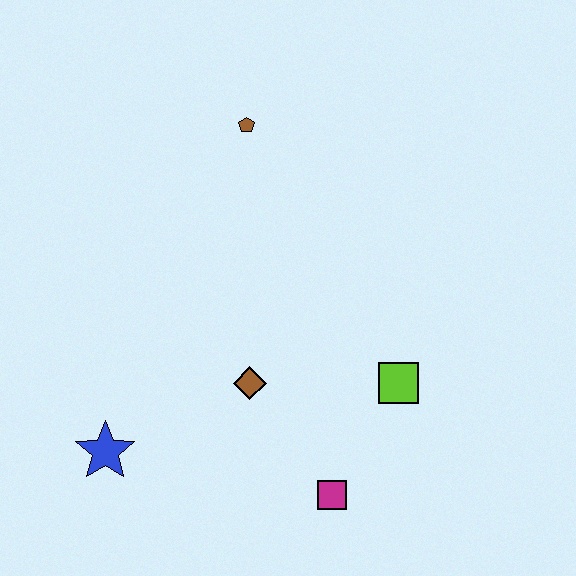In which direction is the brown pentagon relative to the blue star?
The brown pentagon is above the blue star.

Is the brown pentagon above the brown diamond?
Yes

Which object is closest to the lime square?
The magenta square is closest to the lime square.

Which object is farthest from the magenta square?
The brown pentagon is farthest from the magenta square.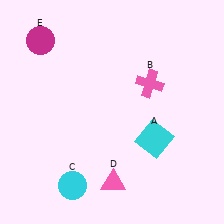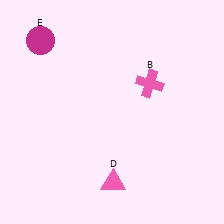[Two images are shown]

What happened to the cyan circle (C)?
The cyan circle (C) was removed in Image 2. It was in the bottom-left area of Image 1.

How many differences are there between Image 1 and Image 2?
There are 2 differences between the two images.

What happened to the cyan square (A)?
The cyan square (A) was removed in Image 2. It was in the bottom-right area of Image 1.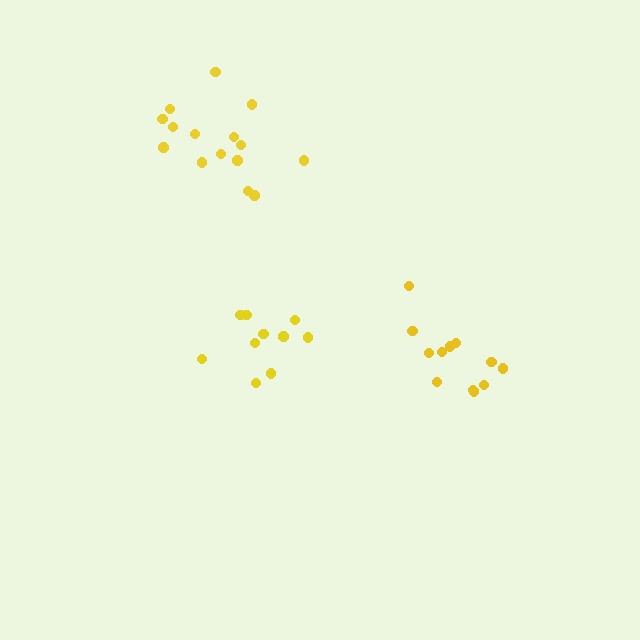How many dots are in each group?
Group 1: 10 dots, Group 2: 15 dots, Group 3: 12 dots (37 total).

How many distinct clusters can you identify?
There are 3 distinct clusters.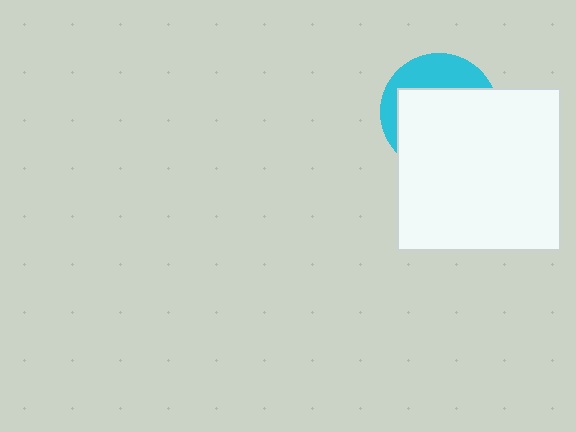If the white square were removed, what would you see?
You would see the complete cyan circle.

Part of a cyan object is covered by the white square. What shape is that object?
It is a circle.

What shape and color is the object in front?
The object in front is a white square.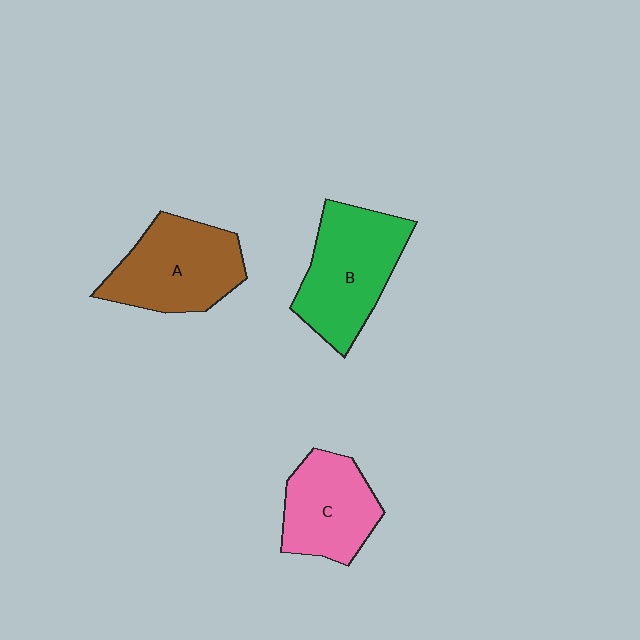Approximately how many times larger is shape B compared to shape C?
Approximately 1.3 times.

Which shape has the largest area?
Shape B (green).